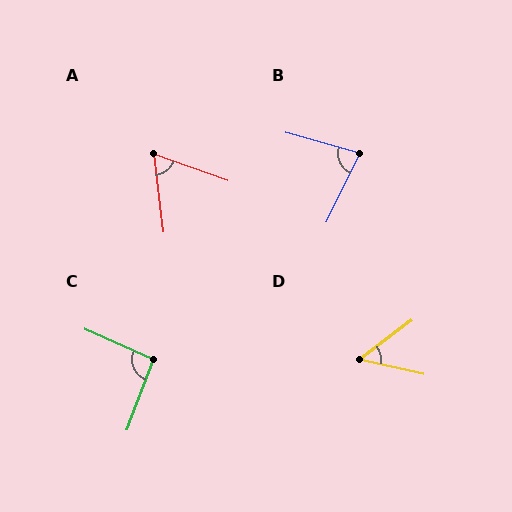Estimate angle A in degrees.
Approximately 63 degrees.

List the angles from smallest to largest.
D (50°), A (63°), B (80°), C (93°).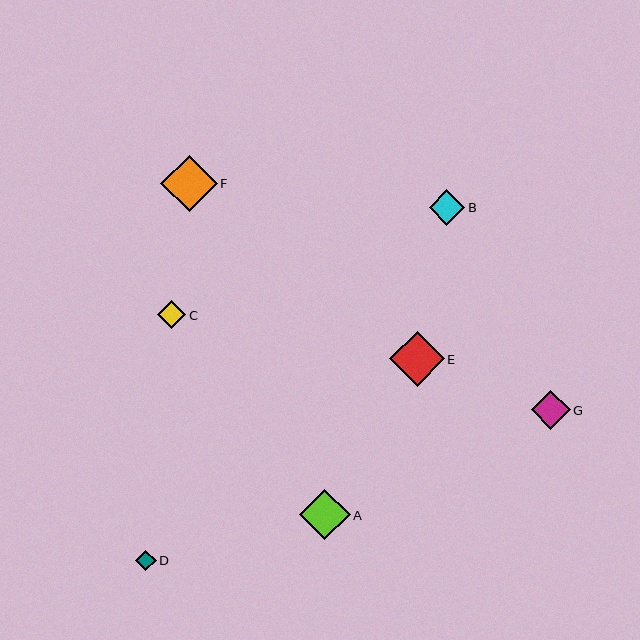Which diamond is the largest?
Diamond F is the largest with a size of approximately 56 pixels.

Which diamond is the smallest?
Diamond D is the smallest with a size of approximately 21 pixels.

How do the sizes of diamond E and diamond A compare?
Diamond E and diamond A are approximately the same size.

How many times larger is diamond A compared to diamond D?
Diamond A is approximately 2.5 times the size of diamond D.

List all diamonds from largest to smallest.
From largest to smallest: F, E, A, G, B, C, D.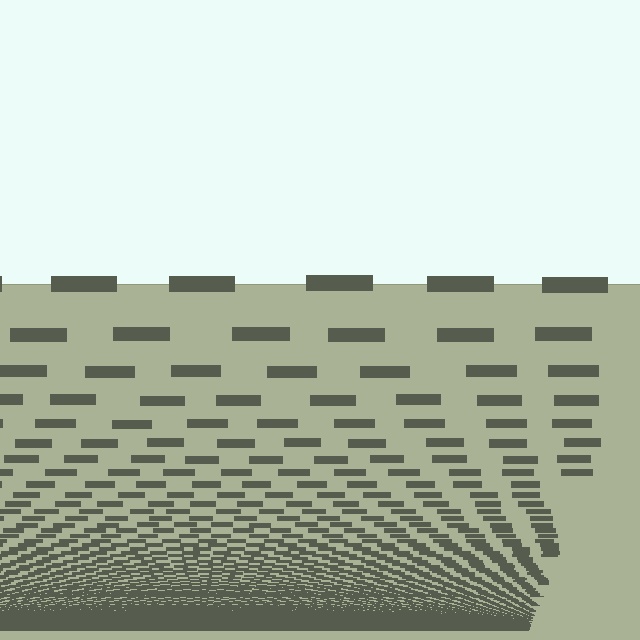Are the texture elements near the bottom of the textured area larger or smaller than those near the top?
Smaller. The gradient is inverted — elements near the bottom are smaller and denser.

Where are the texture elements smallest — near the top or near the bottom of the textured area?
Near the bottom.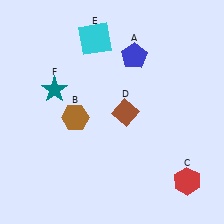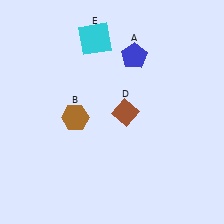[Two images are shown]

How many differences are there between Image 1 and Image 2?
There are 2 differences between the two images.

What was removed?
The red hexagon (C), the teal star (F) were removed in Image 2.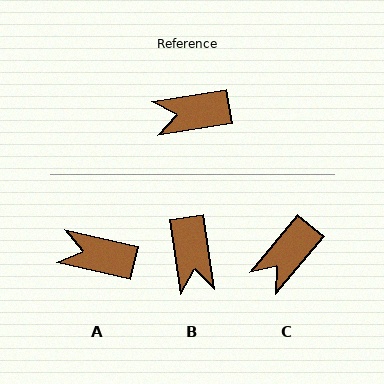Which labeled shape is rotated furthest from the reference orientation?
B, about 90 degrees away.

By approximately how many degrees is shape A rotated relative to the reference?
Approximately 22 degrees clockwise.